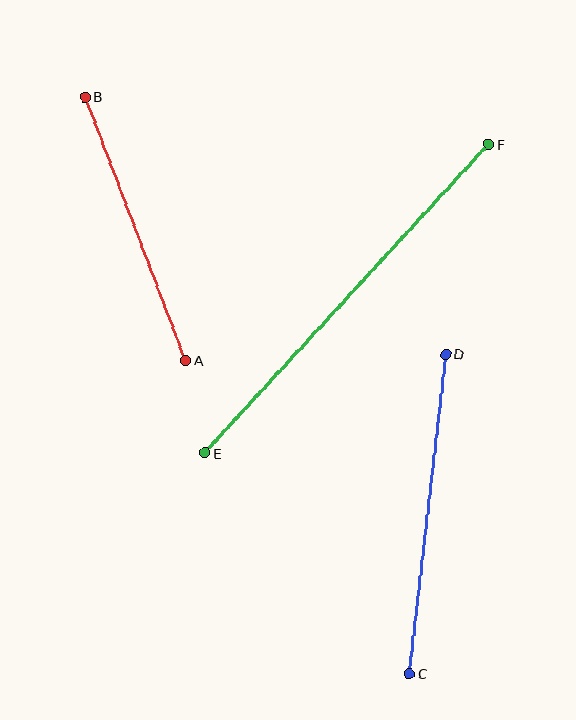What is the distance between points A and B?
The distance is approximately 282 pixels.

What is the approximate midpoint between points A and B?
The midpoint is at approximately (135, 229) pixels.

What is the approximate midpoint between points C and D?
The midpoint is at approximately (428, 514) pixels.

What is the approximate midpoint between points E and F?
The midpoint is at approximately (347, 299) pixels.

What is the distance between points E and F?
The distance is approximately 419 pixels.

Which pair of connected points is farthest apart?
Points E and F are farthest apart.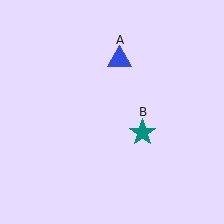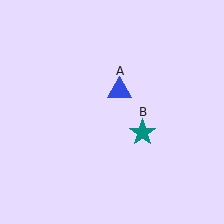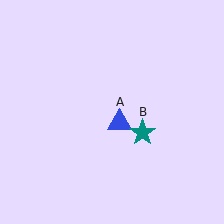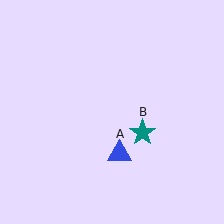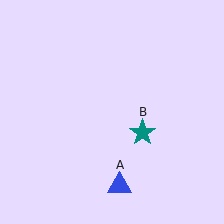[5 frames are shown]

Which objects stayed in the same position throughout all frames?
Teal star (object B) remained stationary.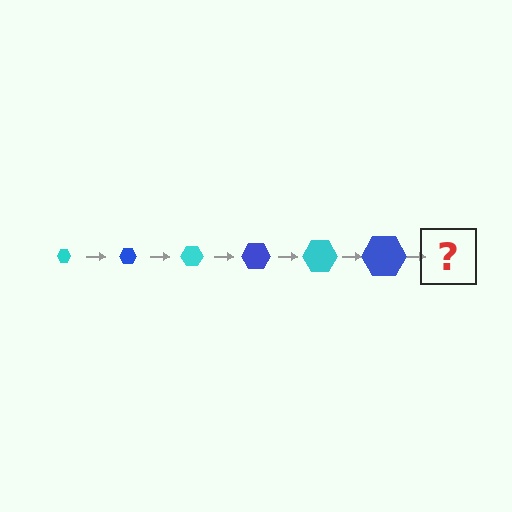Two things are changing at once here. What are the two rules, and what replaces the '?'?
The two rules are that the hexagon grows larger each step and the color cycles through cyan and blue. The '?' should be a cyan hexagon, larger than the previous one.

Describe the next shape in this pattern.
It should be a cyan hexagon, larger than the previous one.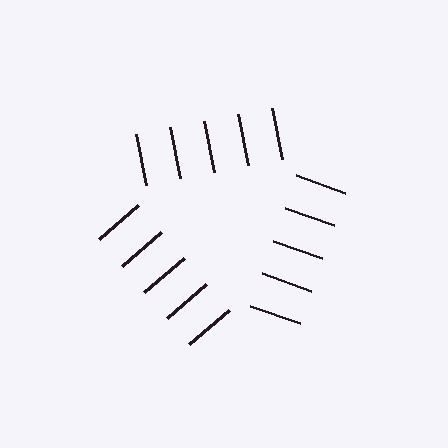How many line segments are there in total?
15 — 5 along each of the 3 edges.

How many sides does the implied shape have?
3 sides — the line-ends trace a triangle.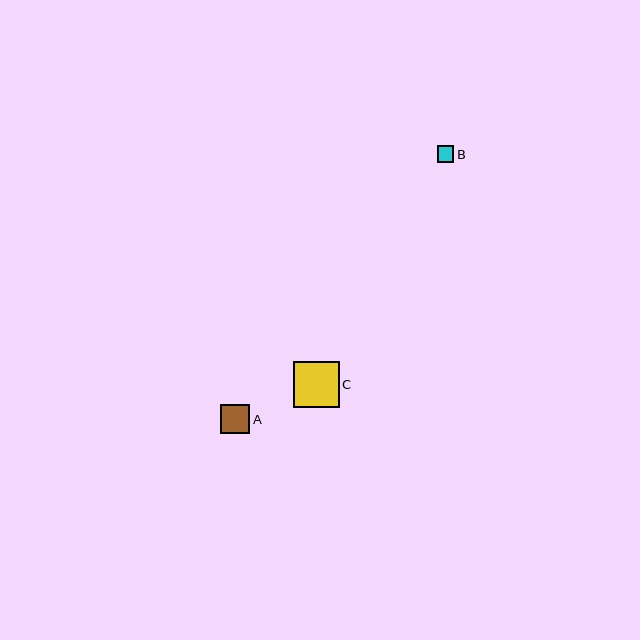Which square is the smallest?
Square B is the smallest with a size of approximately 16 pixels.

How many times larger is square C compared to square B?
Square C is approximately 2.8 times the size of square B.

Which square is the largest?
Square C is the largest with a size of approximately 46 pixels.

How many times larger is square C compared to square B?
Square C is approximately 2.8 times the size of square B.